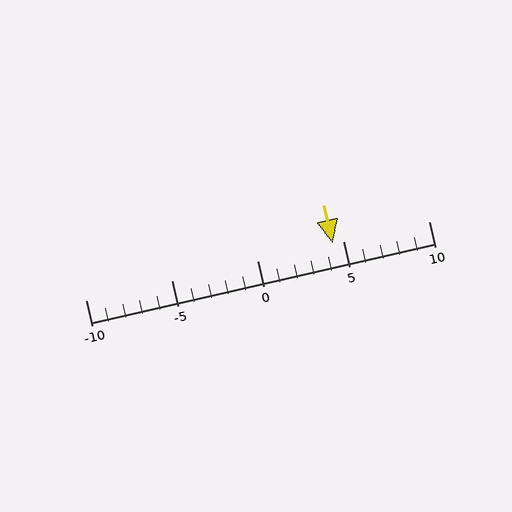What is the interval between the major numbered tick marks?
The major tick marks are spaced 5 units apart.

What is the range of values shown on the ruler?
The ruler shows values from -10 to 10.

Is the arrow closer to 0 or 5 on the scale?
The arrow is closer to 5.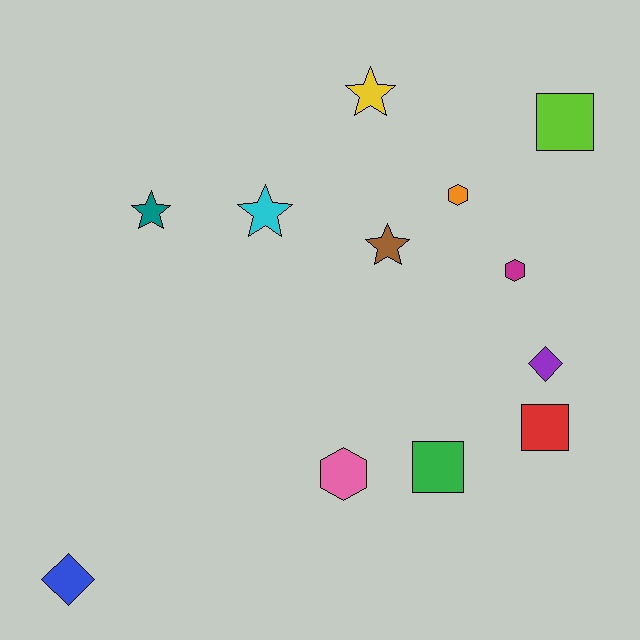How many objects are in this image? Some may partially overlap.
There are 12 objects.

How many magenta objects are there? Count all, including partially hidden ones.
There is 1 magenta object.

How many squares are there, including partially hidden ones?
There are 3 squares.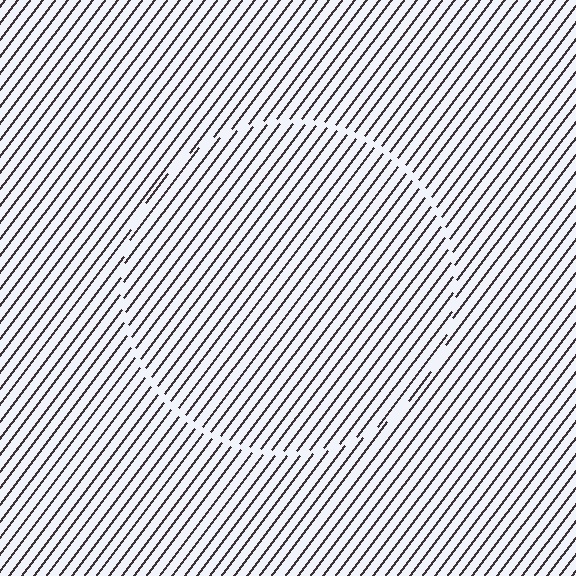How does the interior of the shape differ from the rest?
The interior of the shape contains the same grating, shifted by half a period — the contour is defined by the phase discontinuity where line-ends from the inner and outer gratings abut.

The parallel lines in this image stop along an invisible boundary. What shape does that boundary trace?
An illusory circle. The interior of the shape contains the same grating, shifted by half a period — the contour is defined by the phase discontinuity where line-ends from the inner and outer gratings abut.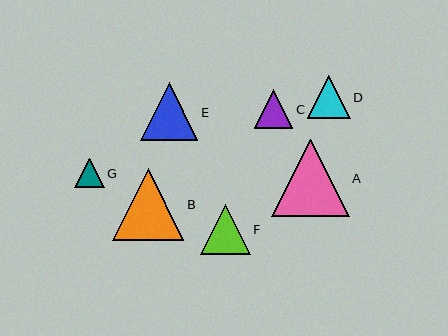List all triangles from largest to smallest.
From largest to smallest: A, B, E, F, D, C, G.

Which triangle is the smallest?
Triangle G is the smallest with a size of approximately 29 pixels.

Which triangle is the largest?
Triangle A is the largest with a size of approximately 77 pixels.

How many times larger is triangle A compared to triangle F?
Triangle A is approximately 1.5 times the size of triangle F.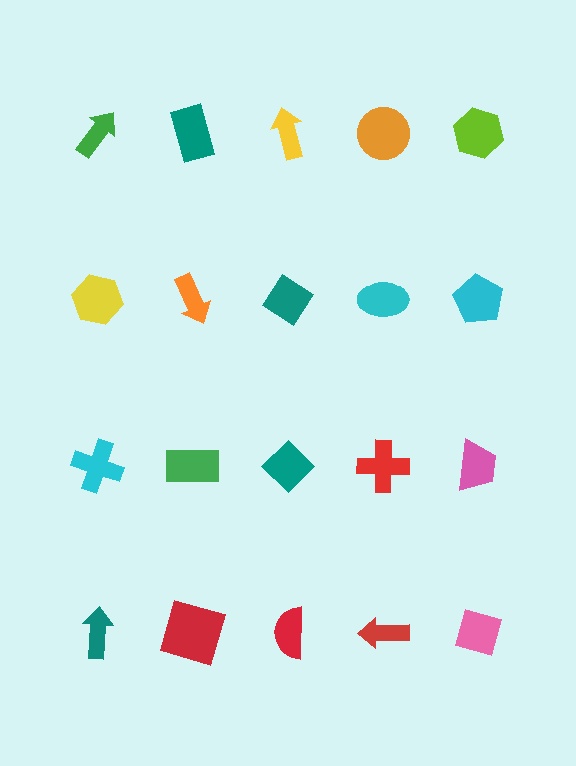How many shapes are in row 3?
5 shapes.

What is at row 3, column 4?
A red cross.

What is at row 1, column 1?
A green arrow.